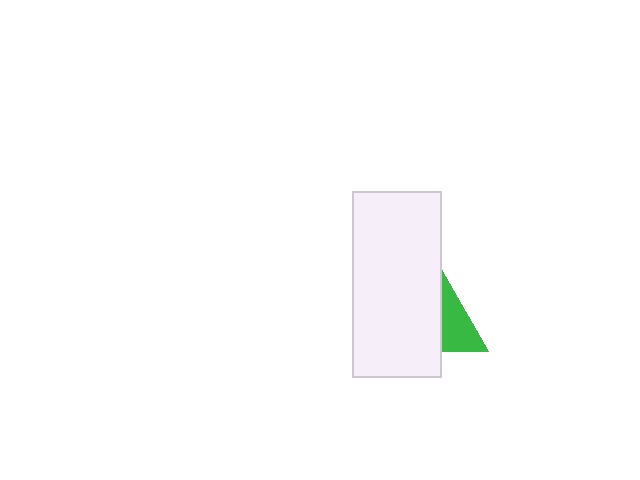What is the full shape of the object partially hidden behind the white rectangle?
The partially hidden object is a green triangle.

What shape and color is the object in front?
The object in front is a white rectangle.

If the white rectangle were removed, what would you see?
You would see the complete green triangle.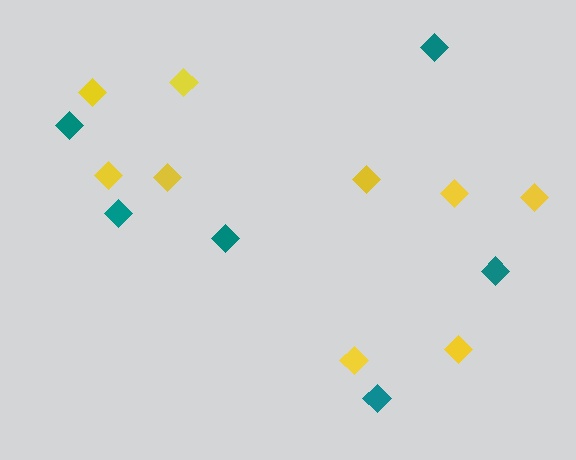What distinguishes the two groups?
There are 2 groups: one group of yellow diamonds (9) and one group of teal diamonds (6).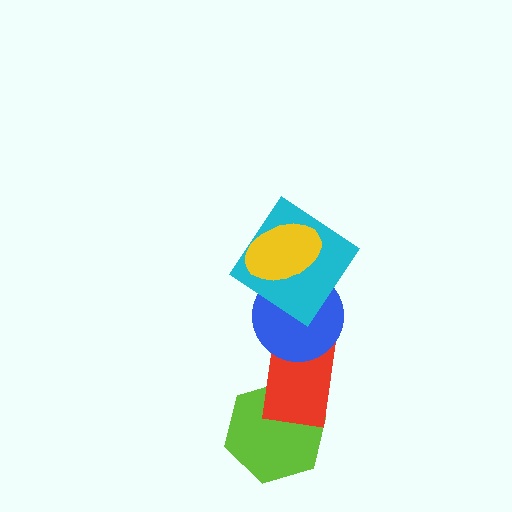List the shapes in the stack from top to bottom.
From top to bottom: the yellow ellipse, the cyan diamond, the blue circle, the red rectangle, the lime hexagon.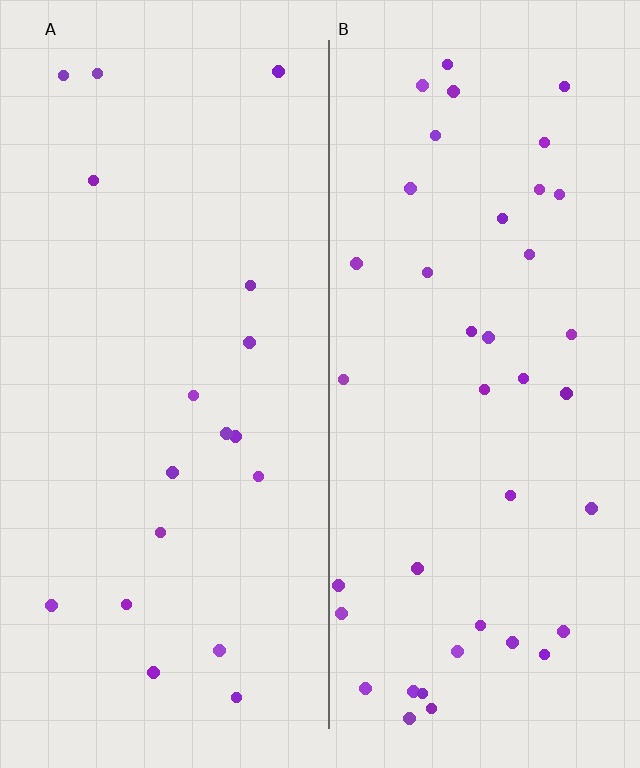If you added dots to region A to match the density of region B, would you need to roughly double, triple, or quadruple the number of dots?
Approximately double.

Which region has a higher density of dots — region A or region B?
B (the right).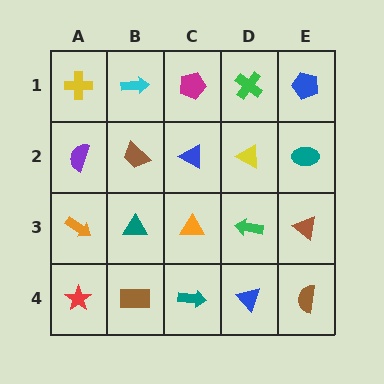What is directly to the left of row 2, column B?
A purple semicircle.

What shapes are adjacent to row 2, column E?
A blue pentagon (row 1, column E), a brown triangle (row 3, column E), a yellow triangle (row 2, column D).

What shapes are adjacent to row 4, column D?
A green arrow (row 3, column D), a teal arrow (row 4, column C), a brown semicircle (row 4, column E).